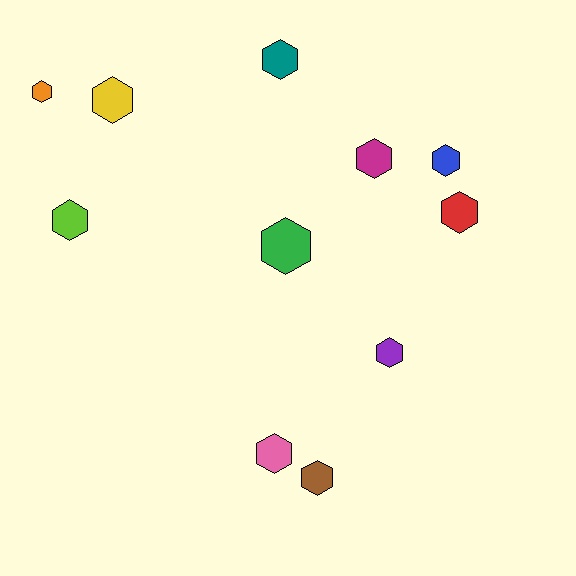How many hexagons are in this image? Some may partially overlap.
There are 11 hexagons.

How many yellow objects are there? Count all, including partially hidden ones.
There is 1 yellow object.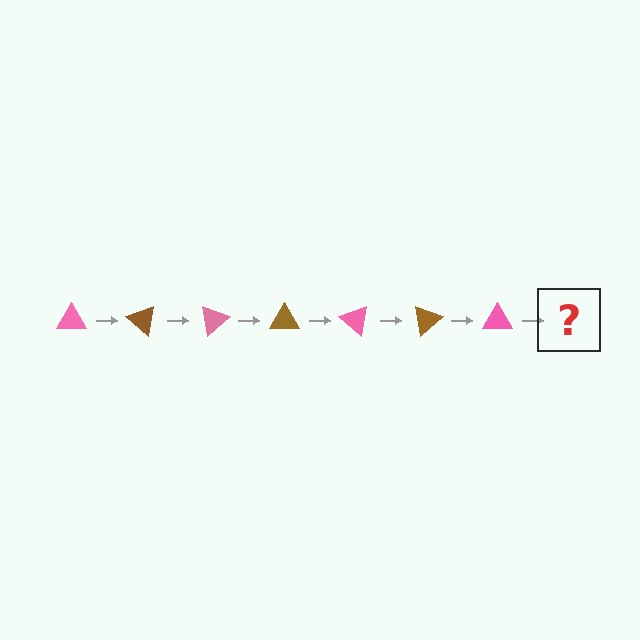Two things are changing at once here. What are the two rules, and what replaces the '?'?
The two rules are that it rotates 40 degrees each step and the color cycles through pink and brown. The '?' should be a brown triangle, rotated 280 degrees from the start.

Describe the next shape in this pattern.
It should be a brown triangle, rotated 280 degrees from the start.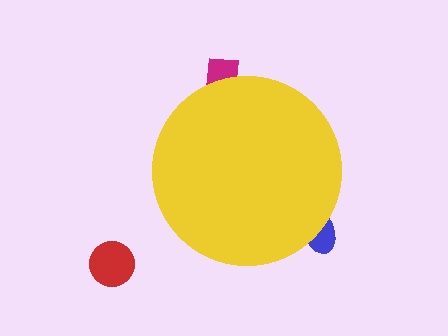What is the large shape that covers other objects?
A yellow circle.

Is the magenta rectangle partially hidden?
Yes, the magenta rectangle is partially hidden behind the yellow circle.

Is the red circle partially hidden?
No, the red circle is fully visible.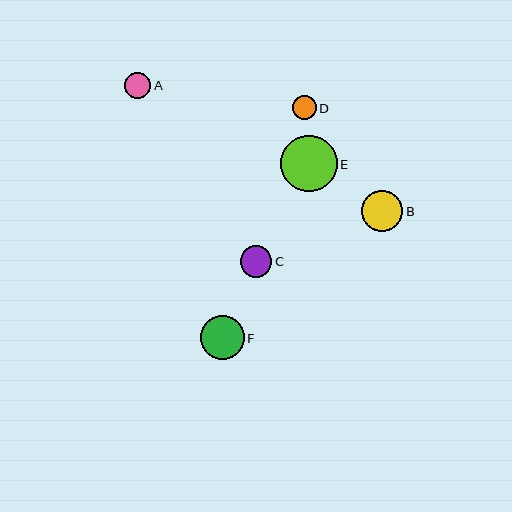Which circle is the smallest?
Circle D is the smallest with a size of approximately 24 pixels.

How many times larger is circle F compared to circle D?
Circle F is approximately 1.8 times the size of circle D.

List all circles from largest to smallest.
From largest to smallest: E, F, B, C, A, D.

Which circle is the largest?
Circle E is the largest with a size of approximately 57 pixels.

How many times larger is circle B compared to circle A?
Circle B is approximately 1.6 times the size of circle A.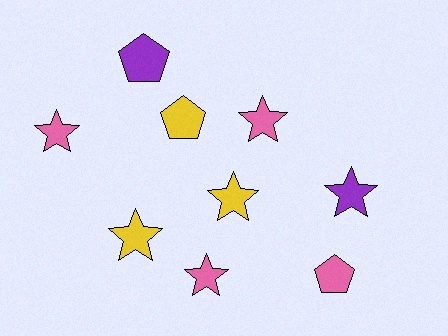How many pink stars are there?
There are 3 pink stars.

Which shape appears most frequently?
Star, with 6 objects.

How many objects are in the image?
There are 9 objects.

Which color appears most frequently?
Pink, with 4 objects.